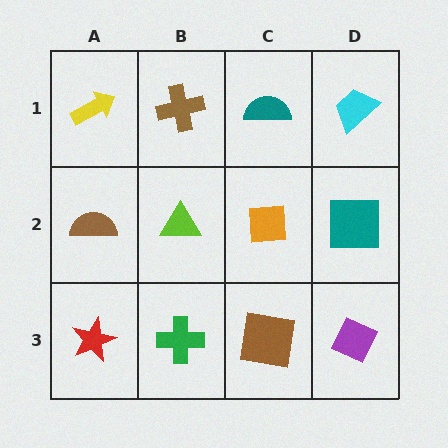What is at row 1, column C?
A teal semicircle.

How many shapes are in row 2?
4 shapes.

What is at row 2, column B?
A lime triangle.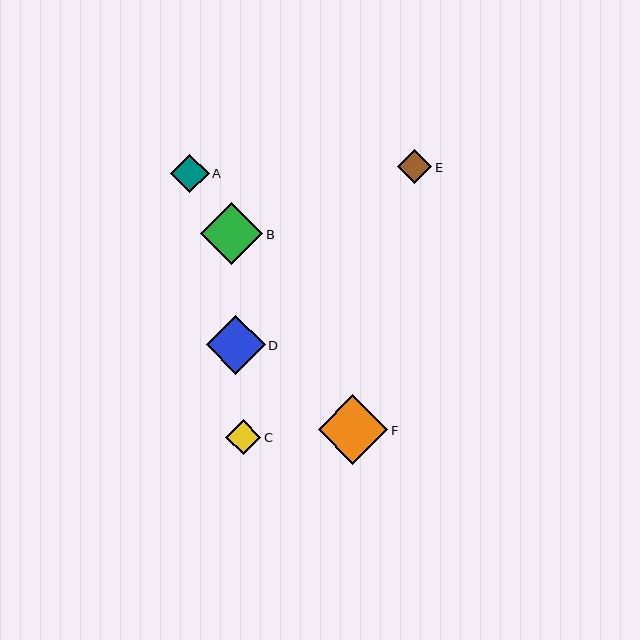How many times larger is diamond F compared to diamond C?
Diamond F is approximately 2.0 times the size of diamond C.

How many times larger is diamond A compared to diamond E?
Diamond A is approximately 1.1 times the size of diamond E.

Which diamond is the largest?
Diamond F is the largest with a size of approximately 70 pixels.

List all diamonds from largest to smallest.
From largest to smallest: F, B, D, A, C, E.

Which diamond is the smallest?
Diamond E is the smallest with a size of approximately 34 pixels.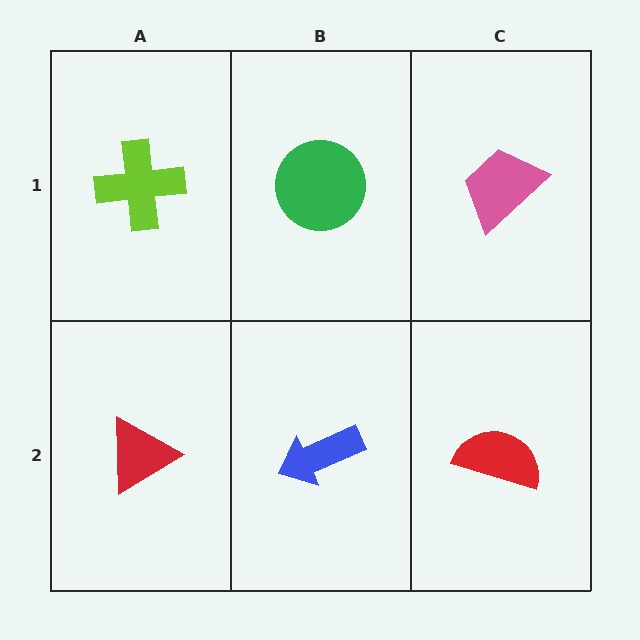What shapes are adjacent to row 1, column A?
A red triangle (row 2, column A), a green circle (row 1, column B).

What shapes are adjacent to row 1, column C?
A red semicircle (row 2, column C), a green circle (row 1, column B).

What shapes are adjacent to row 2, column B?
A green circle (row 1, column B), a red triangle (row 2, column A), a red semicircle (row 2, column C).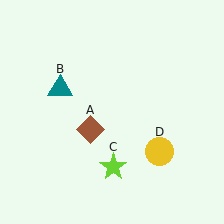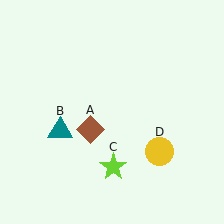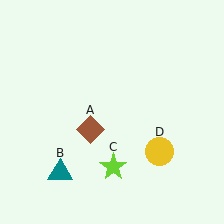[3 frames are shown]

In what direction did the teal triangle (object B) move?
The teal triangle (object B) moved down.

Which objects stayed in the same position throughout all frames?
Brown diamond (object A) and lime star (object C) and yellow circle (object D) remained stationary.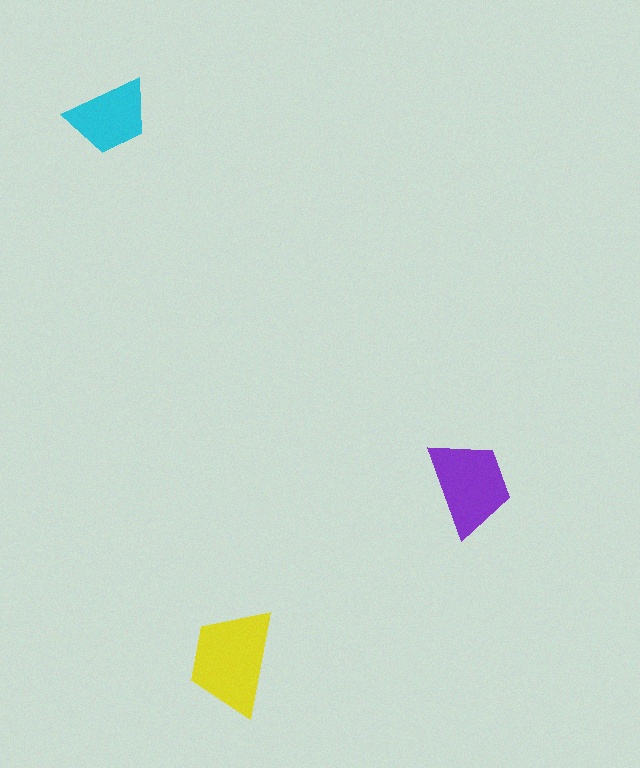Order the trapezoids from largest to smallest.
the yellow one, the purple one, the cyan one.